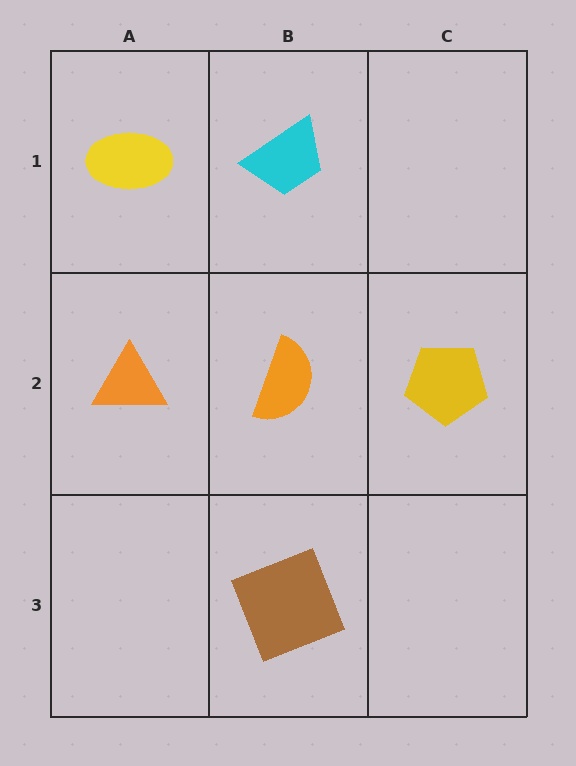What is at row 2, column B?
An orange semicircle.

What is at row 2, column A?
An orange triangle.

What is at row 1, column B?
A cyan trapezoid.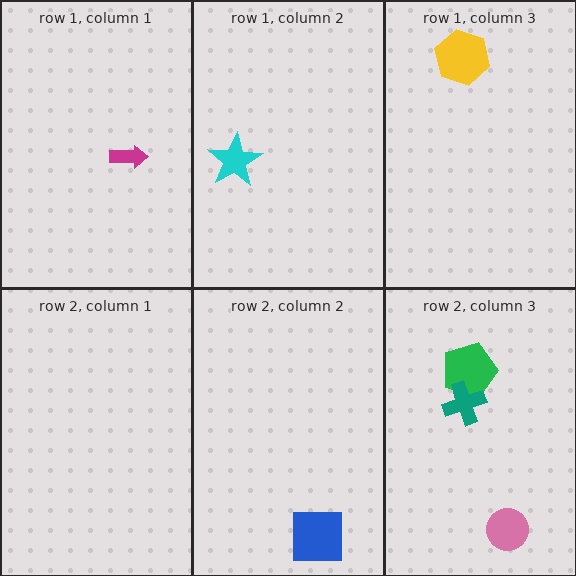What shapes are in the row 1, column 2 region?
The cyan star.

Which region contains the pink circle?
The row 2, column 3 region.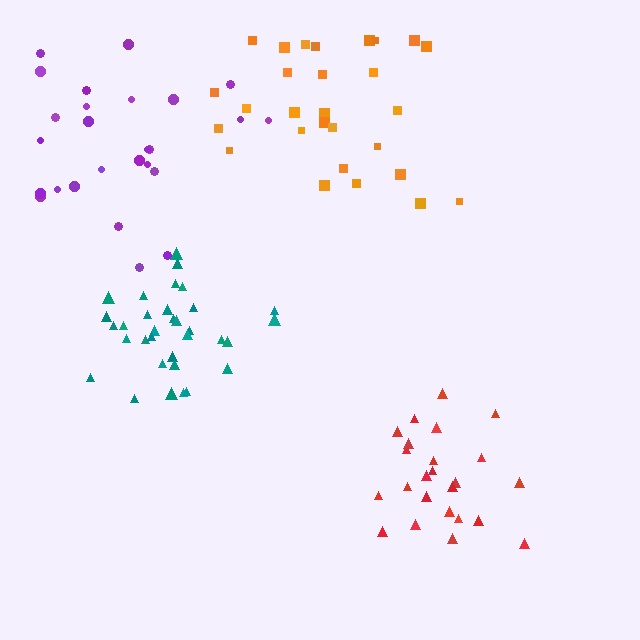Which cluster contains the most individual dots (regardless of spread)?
Teal (33).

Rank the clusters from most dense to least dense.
teal, red, orange, purple.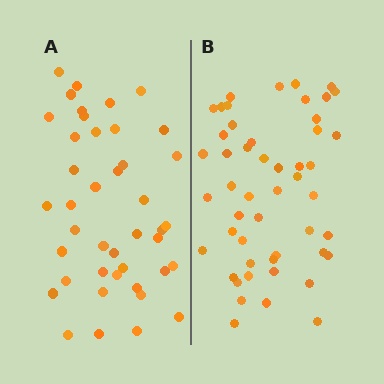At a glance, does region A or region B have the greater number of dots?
Region B (the right region) has more dots.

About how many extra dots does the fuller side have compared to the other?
Region B has roughly 8 or so more dots than region A.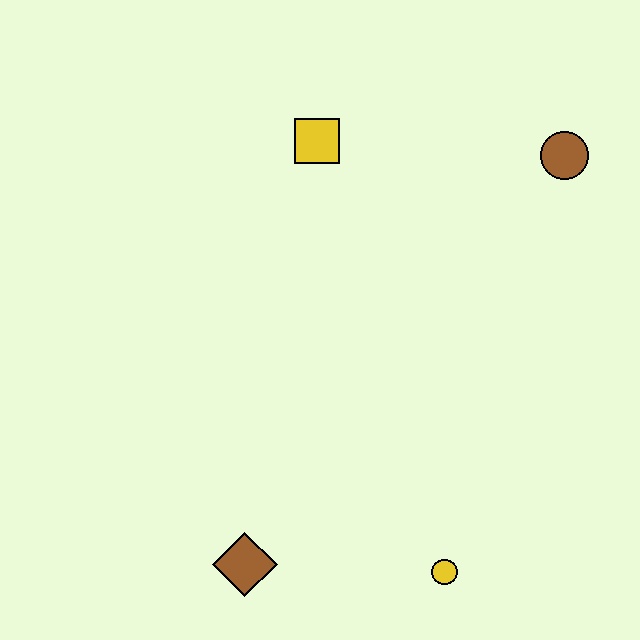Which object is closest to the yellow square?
The brown circle is closest to the yellow square.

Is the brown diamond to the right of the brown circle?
No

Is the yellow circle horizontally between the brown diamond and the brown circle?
Yes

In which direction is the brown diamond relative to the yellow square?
The brown diamond is below the yellow square.